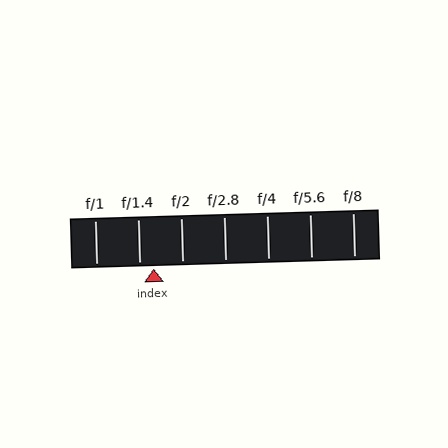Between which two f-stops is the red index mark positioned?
The index mark is between f/1.4 and f/2.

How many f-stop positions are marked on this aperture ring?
There are 7 f-stop positions marked.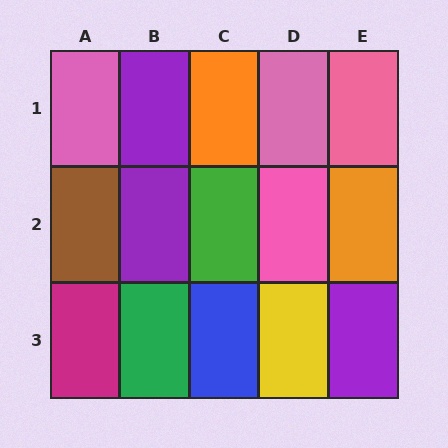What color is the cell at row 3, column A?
Magenta.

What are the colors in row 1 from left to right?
Pink, purple, orange, pink, pink.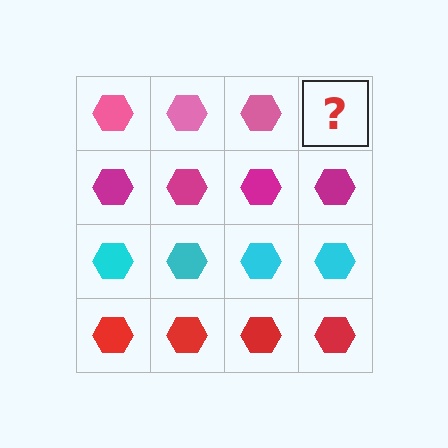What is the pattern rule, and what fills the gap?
The rule is that each row has a consistent color. The gap should be filled with a pink hexagon.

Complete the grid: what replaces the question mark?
The question mark should be replaced with a pink hexagon.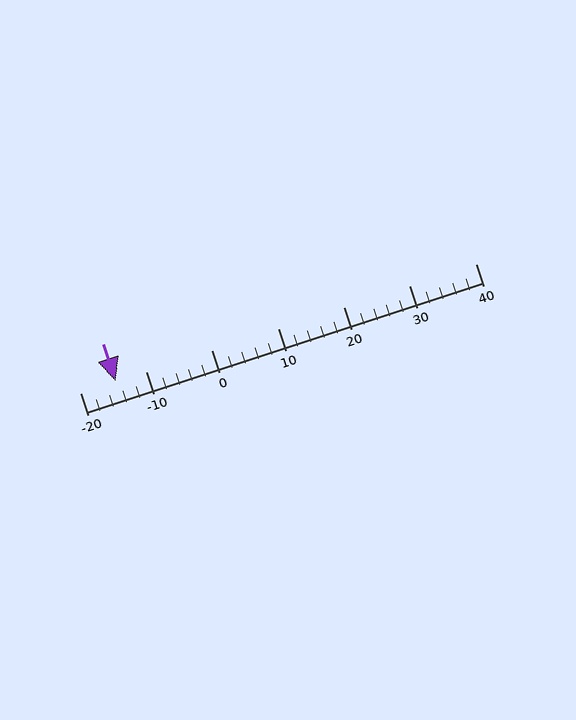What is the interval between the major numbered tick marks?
The major tick marks are spaced 10 units apart.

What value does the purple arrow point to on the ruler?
The purple arrow points to approximately -15.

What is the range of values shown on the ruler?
The ruler shows values from -20 to 40.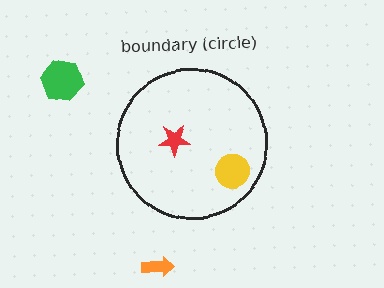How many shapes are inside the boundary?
2 inside, 2 outside.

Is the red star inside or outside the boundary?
Inside.